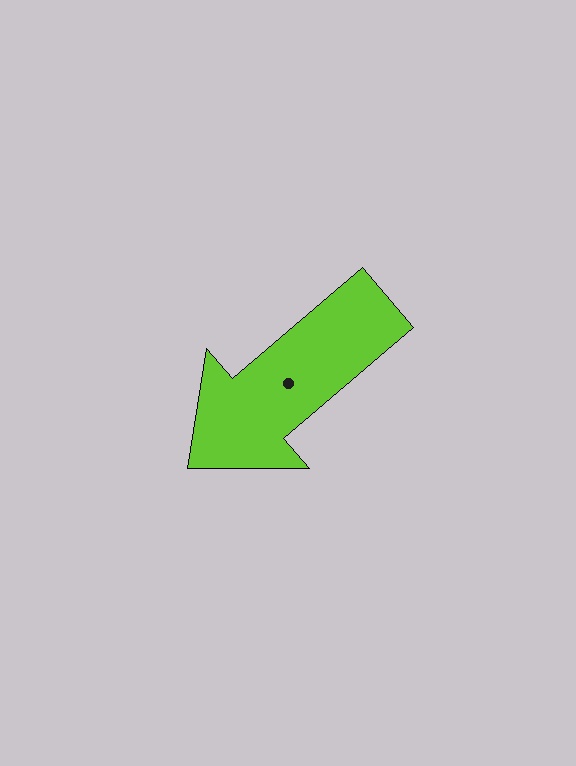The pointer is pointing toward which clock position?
Roughly 8 o'clock.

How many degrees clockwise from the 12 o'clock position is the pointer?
Approximately 229 degrees.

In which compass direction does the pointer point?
Southwest.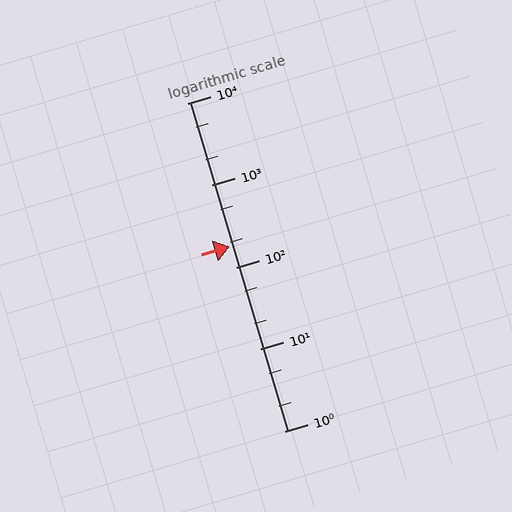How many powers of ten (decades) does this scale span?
The scale spans 4 decades, from 1 to 10000.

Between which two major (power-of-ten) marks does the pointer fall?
The pointer is between 100 and 1000.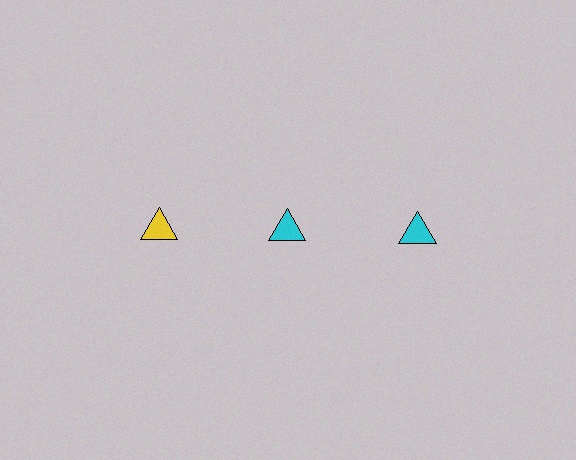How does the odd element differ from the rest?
It has a different color: yellow instead of cyan.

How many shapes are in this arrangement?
There are 3 shapes arranged in a grid pattern.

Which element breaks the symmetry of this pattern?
The yellow triangle in the top row, leftmost column breaks the symmetry. All other shapes are cyan triangles.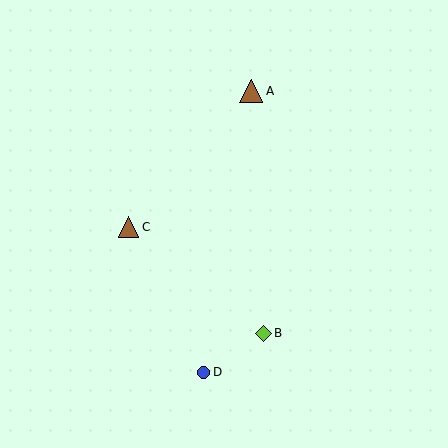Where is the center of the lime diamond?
The center of the lime diamond is at (263, 333).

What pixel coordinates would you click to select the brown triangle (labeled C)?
Click at (129, 227) to select the brown triangle C.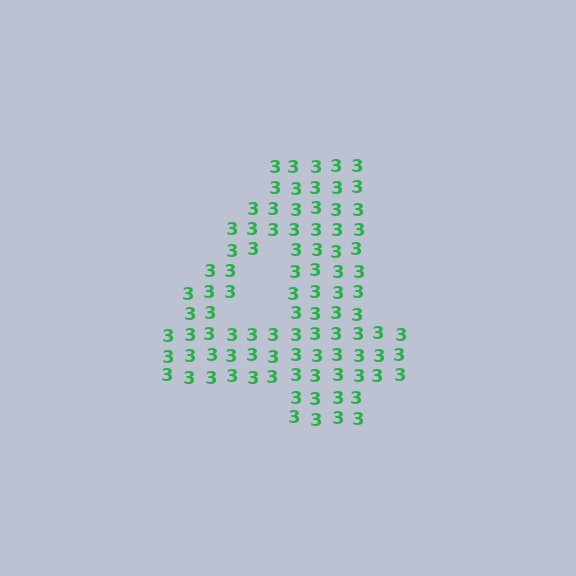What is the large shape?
The large shape is the digit 4.